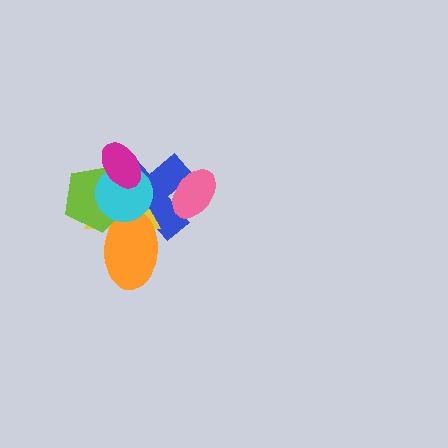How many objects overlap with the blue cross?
6 objects overlap with the blue cross.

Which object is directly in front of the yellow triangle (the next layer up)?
The orange ellipse is directly in front of the yellow triangle.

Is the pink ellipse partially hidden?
No, no other shape covers it.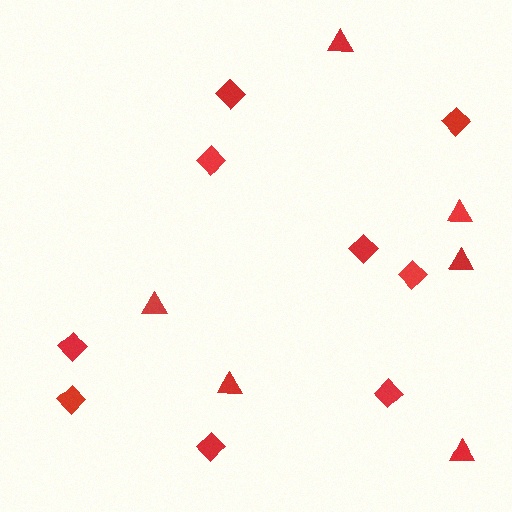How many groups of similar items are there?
There are 2 groups: one group of triangles (6) and one group of diamonds (9).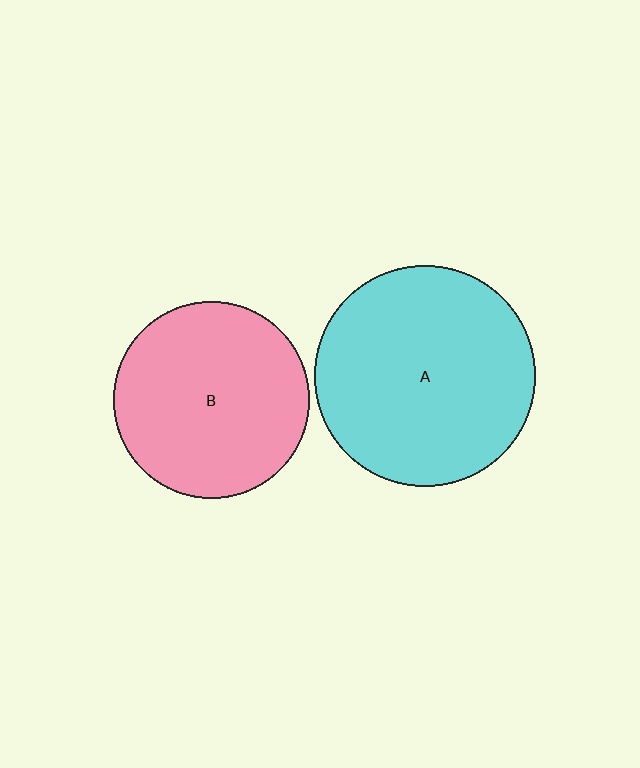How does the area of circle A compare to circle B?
Approximately 1.3 times.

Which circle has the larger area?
Circle A (cyan).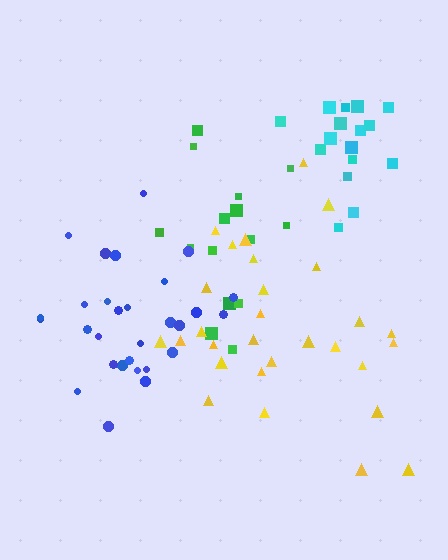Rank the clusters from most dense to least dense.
cyan, blue, yellow, green.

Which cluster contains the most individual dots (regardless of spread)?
Yellow (30).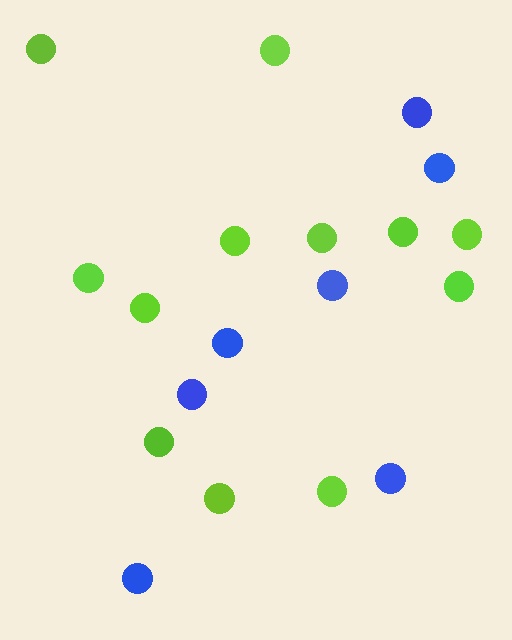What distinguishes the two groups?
There are 2 groups: one group of blue circles (7) and one group of lime circles (12).